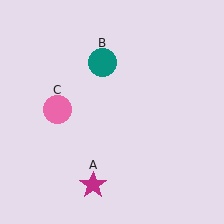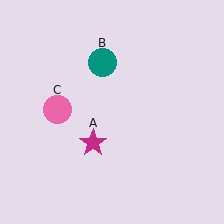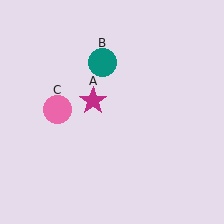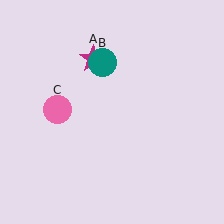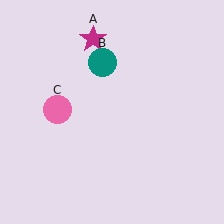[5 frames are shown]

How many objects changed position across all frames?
1 object changed position: magenta star (object A).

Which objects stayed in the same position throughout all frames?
Teal circle (object B) and pink circle (object C) remained stationary.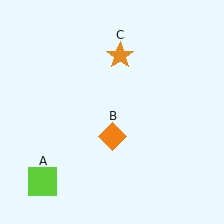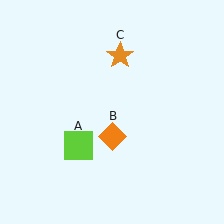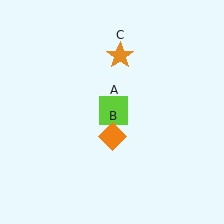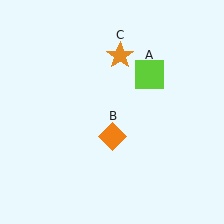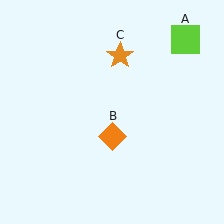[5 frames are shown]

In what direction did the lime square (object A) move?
The lime square (object A) moved up and to the right.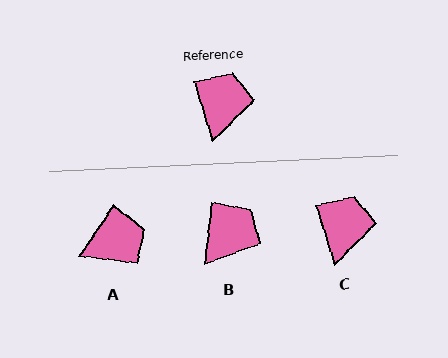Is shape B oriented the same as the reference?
No, it is off by about 24 degrees.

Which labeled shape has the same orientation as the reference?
C.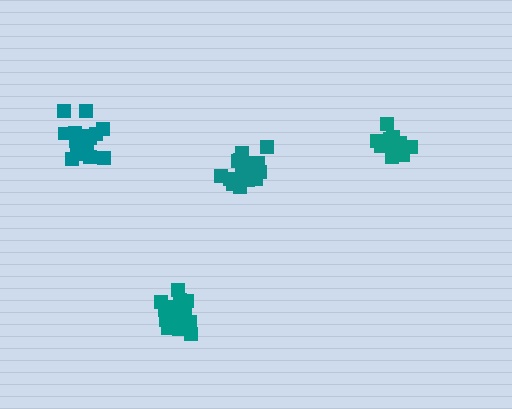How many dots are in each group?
Group 1: 15 dots, Group 2: 20 dots, Group 3: 16 dots, Group 4: 16 dots (67 total).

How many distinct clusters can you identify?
There are 4 distinct clusters.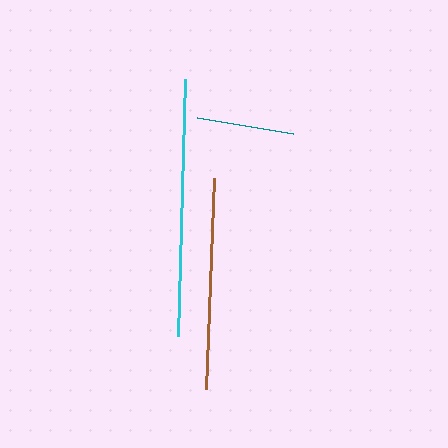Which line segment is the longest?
The cyan line is the longest at approximately 257 pixels.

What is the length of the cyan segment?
The cyan segment is approximately 257 pixels long.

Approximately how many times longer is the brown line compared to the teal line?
The brown line is approximately 2.2 times the length of the teal line.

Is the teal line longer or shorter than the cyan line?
The cyan line is longer than the teal line.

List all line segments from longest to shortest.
From longest to shortest: cyan, brown, teal.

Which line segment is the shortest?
The teal line is the shortest at approximately 97 pixels.